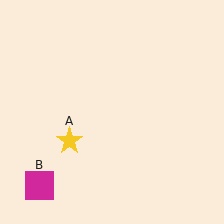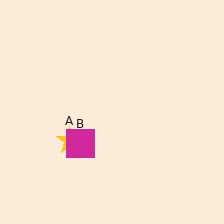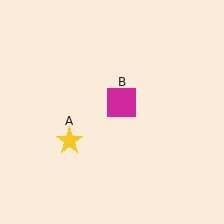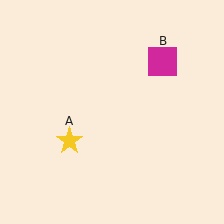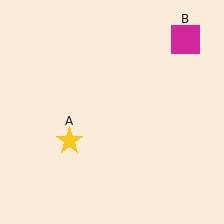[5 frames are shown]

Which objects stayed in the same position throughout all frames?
Yellow star (object A) remained stationary.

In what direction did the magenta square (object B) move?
The magenta square (object B) moved up and to the right.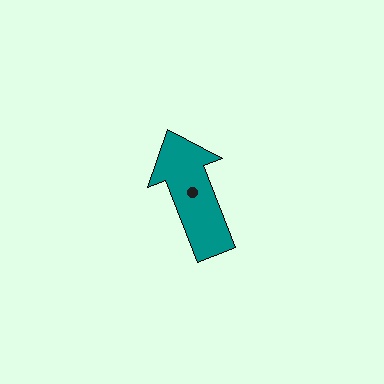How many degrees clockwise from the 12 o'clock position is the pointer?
Approximately 339 degrees.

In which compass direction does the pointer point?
North.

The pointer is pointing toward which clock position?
Roughly 11 o'clock.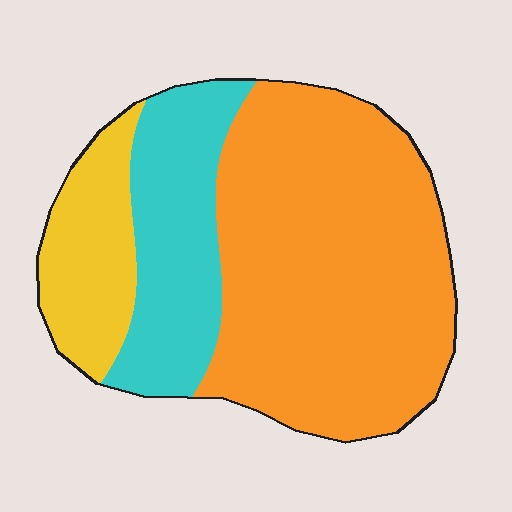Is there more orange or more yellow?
Orange.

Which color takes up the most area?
Orange, at roughly 60%.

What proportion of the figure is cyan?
Cyan takes up about one quarter (1/4) of the figure.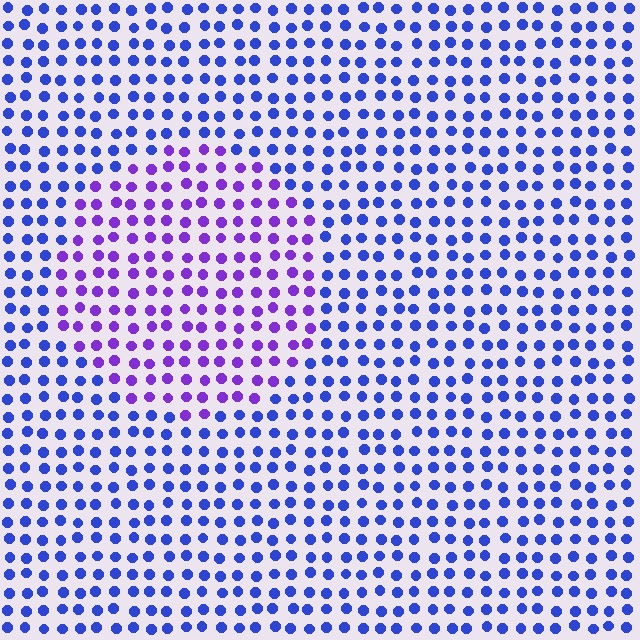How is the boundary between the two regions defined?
The boundary is defined purely by a slight shift in hue (about 39 degrees). Spacing, size, and orientation are identical on both sides.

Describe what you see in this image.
The image is filled with small blue elements in a uniform arrangement. A circle-shaped region is visible where the elements are tinted to a slightly different hue, forming a subtle color boundary.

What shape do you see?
I see a circle.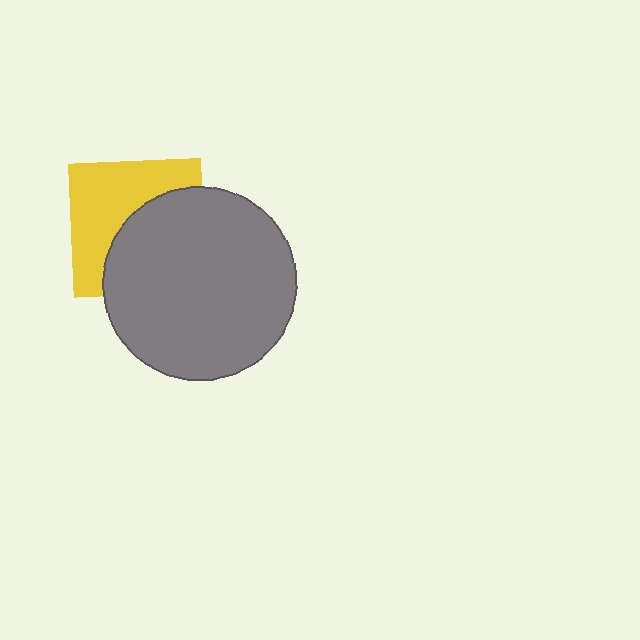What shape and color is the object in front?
The object in front is a gray circle.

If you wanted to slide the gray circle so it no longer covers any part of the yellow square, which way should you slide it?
Slide it toward the lower-right — that is the most direct way to separate the two shapes.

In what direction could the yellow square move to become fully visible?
The yellow square could move toward the upper-left. That would shift it out from behind the gray circle entirely.